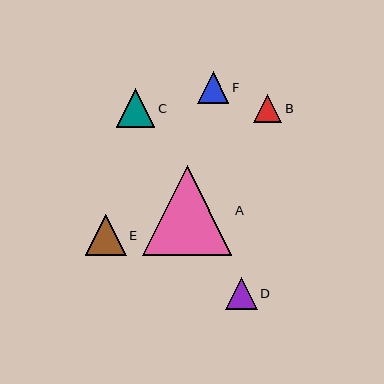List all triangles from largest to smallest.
From largest to smallest: A, E, C, D, F, B.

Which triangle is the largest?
Triangle A is the largest with a size of approximately 89 pixels.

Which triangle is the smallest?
Triangle B is the smallest with a size of approximately 28 pixels.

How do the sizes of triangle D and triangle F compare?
Triangle D and triangle F are approximately the same size.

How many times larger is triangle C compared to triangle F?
Triangle C is approximately 1.2 times the size of triangle F.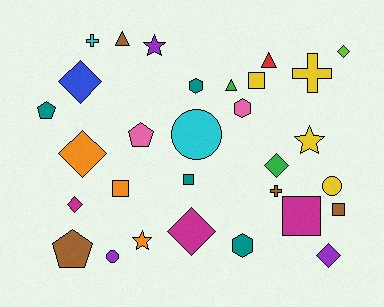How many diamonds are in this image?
There are 7 diamonds.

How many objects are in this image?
There are 30 objects.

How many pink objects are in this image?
There are 2 pink objects.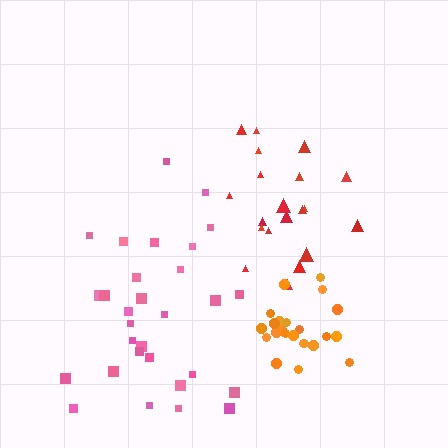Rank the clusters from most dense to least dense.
orange, red, pink.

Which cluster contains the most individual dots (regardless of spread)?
Pink (31).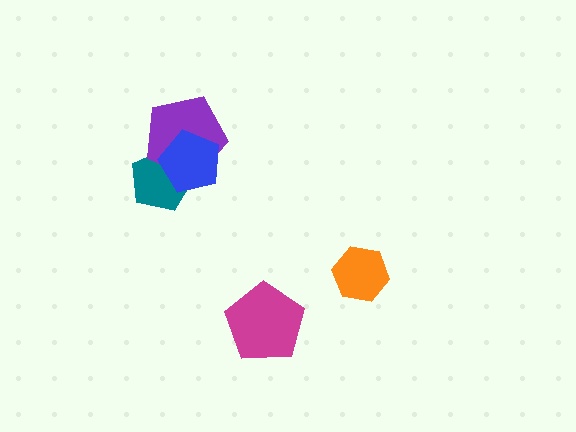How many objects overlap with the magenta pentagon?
0 objects overlap with the magenta pentagon.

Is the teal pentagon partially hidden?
Yes, it is partially covered by another shape.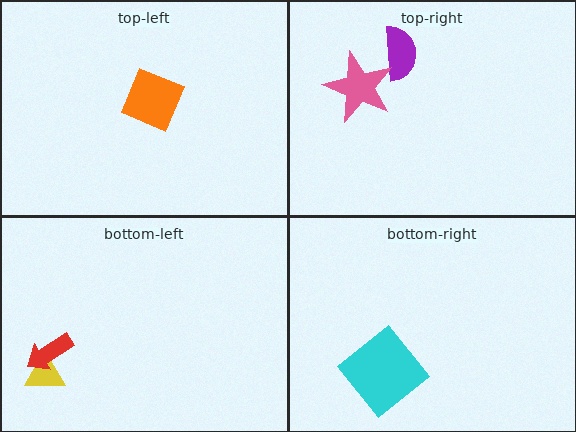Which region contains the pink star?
The top-right region.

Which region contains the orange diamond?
The top-left region.